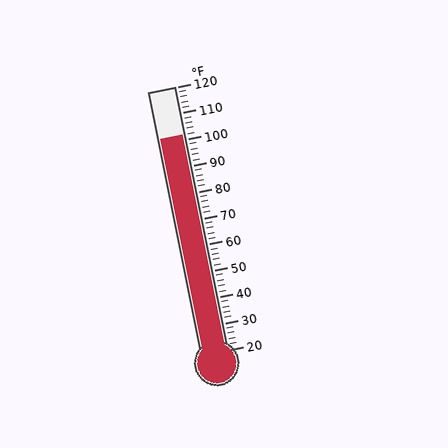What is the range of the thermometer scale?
The thermometer scale ranges from 20°F to 120°F.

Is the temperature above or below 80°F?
The temperature is above 80°F.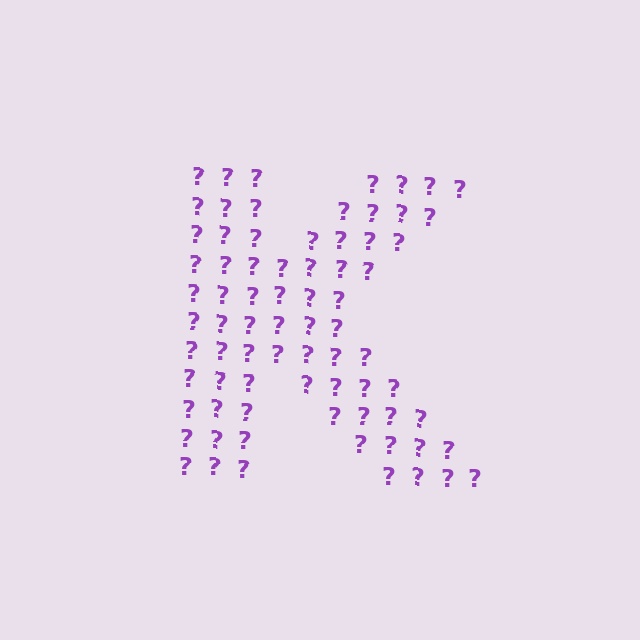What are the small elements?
The small elements are question marks.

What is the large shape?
The large shape is the letter K.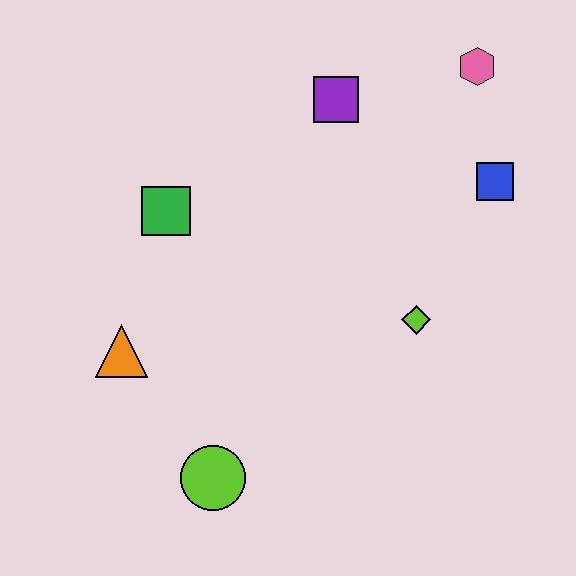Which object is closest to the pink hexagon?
The blue square is closest to the pink hexagon.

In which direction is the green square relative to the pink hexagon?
The green square is to the left of the pink hexagon.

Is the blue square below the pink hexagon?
Yes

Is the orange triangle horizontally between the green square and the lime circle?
No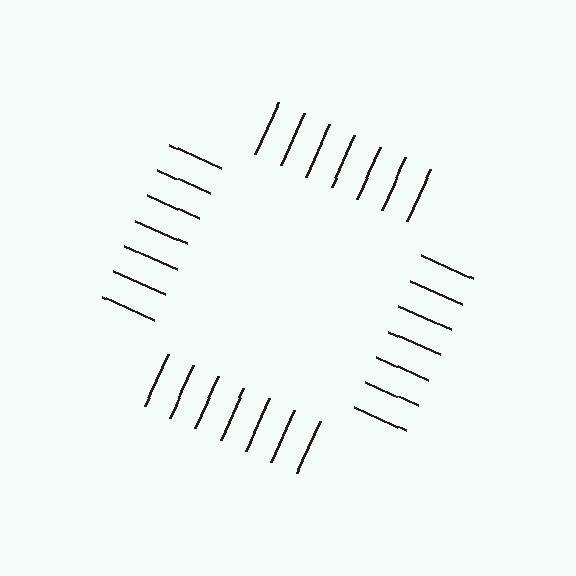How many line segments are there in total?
28 — 7 along each of the 4 edges.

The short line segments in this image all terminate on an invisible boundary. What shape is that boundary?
An illusory square — the line segments terminate on its edges but no continuous stroke is drawn.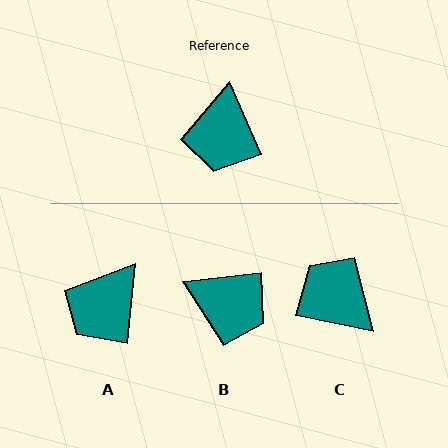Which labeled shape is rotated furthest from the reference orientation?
C, about 125 degrees away.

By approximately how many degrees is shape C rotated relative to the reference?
Approximately 125 degrees clockwise.